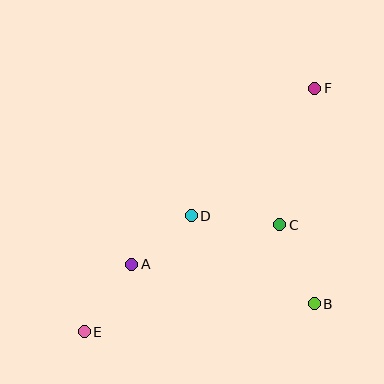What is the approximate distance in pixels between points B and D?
The distance between B and D is approximately 151 pixels.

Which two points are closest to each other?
Points A and D are closest to each other.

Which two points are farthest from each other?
Points E and F are farthest from each other.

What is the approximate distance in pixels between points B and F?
The distance between B and F is approximately 215 pixels.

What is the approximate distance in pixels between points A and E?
The distance between A and E is approximately 83 pixels.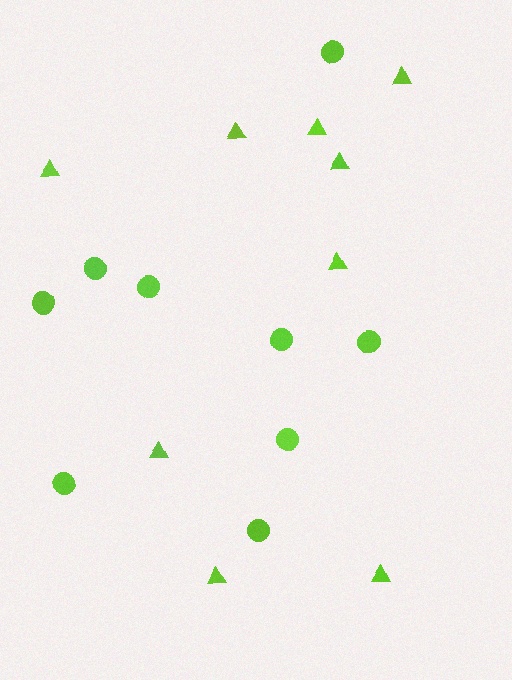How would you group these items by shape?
There are 2 groups: one group of circles (9) and one group of triangles (9).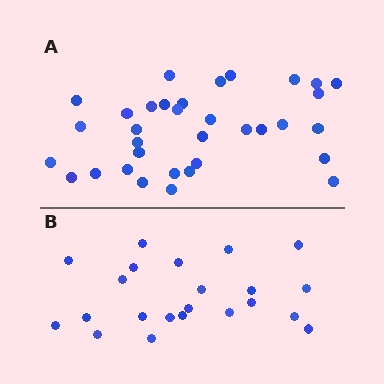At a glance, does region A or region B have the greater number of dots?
Region A (the top region) has more dots.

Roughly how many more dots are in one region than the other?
Region A has roughly 12 or so more dots than region B.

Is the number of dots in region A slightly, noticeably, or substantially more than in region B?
Region A has substantially more. The ratio is roughly 1.5 to 1.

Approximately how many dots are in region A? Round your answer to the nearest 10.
About 30 dots. (The exact count is 34, which rounds to 30.)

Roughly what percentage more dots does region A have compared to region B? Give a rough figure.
About 55% more.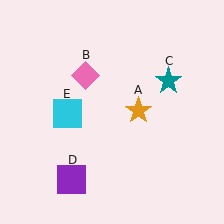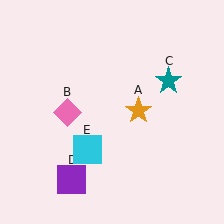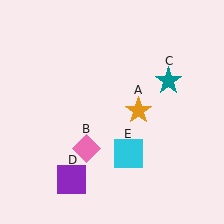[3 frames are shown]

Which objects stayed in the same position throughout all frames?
Orange star (object A) and teal star (object C) and purple square (object D) remained stationary.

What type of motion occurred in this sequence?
The pink diamond (object B), cyan square (object E) rotated counterclockwise around the center of the scene.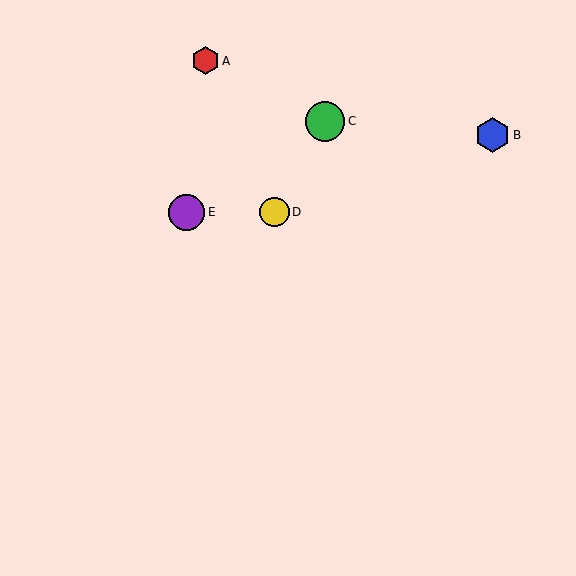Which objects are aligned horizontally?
Objects D, E are aligned horizontally.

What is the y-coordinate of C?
Object C is at y≈121.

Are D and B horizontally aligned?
No, D is at y≈212 and B is at y≈135.